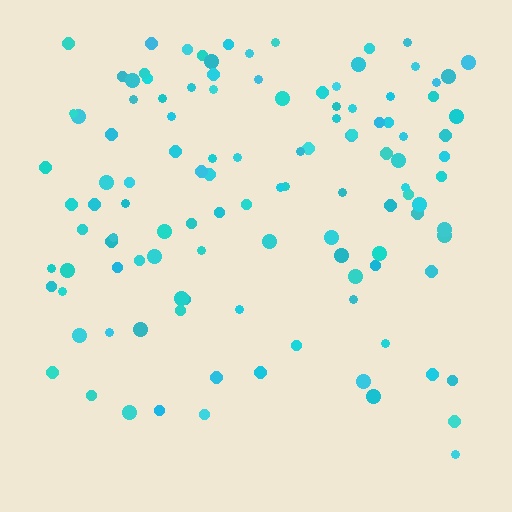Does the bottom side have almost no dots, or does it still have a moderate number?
Still a moderate number, just noticeably fewer than the top.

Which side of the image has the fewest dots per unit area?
The bottom.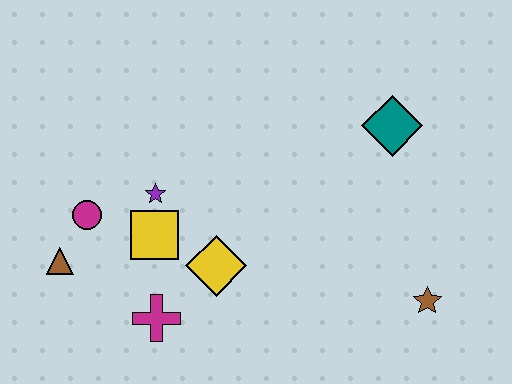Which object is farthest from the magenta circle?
The brown star is farthest from the magenta circle.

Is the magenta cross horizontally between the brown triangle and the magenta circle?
No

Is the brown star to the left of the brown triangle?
No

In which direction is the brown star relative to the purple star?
The brown star is to the right of the purple star.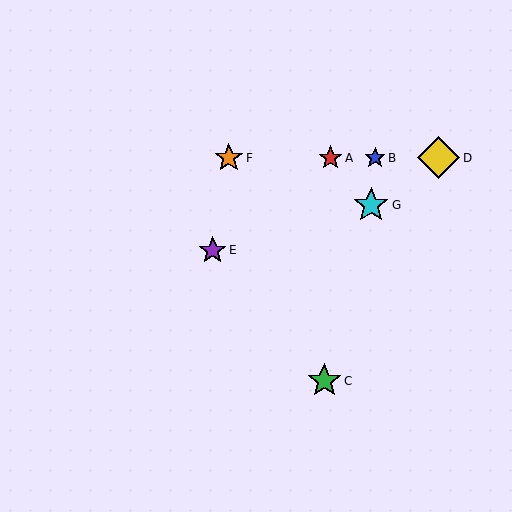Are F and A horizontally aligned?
Yes, both are at y≈158.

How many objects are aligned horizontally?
4 objects (A, B, D, F) are aligned horizontally.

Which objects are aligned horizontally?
Objects A, B, D, F are aligned horizontally.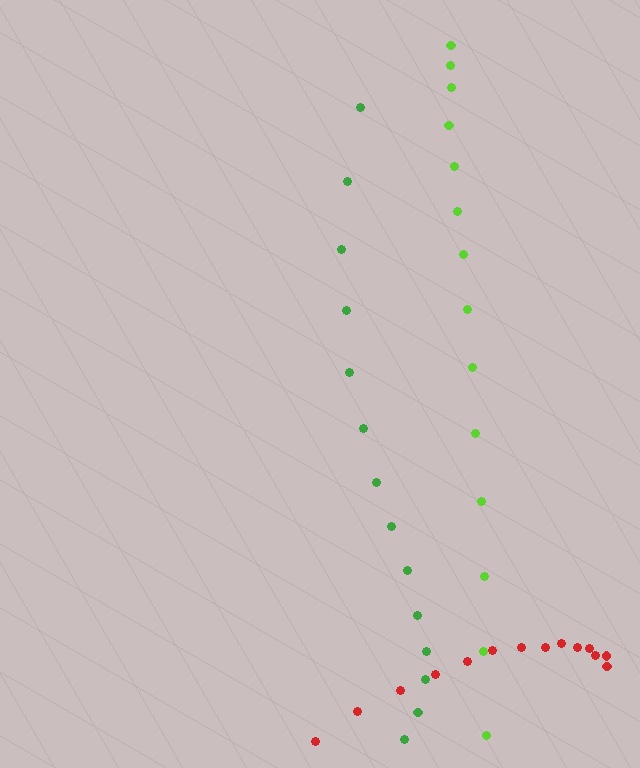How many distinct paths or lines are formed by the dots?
There are 3 distinct paths.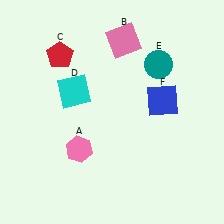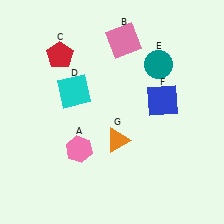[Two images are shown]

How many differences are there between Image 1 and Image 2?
There is 1 difference between the two images.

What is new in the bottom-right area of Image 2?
An orange triangle (G) was added in the bottom-right area of Image 2.